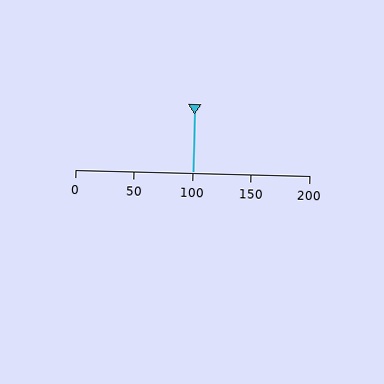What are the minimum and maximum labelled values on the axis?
The axis runs from 0 to 200.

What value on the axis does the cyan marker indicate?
The marker indicates approximately 100.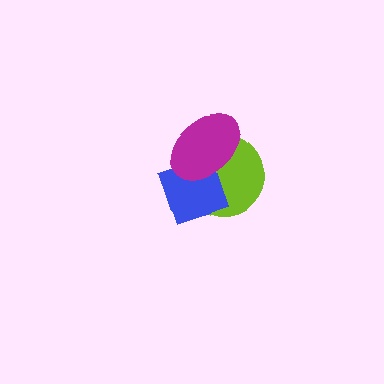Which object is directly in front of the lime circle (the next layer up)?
The blue square is directly in front of the lime circle.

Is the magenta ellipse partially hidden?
No, no other shape covers it.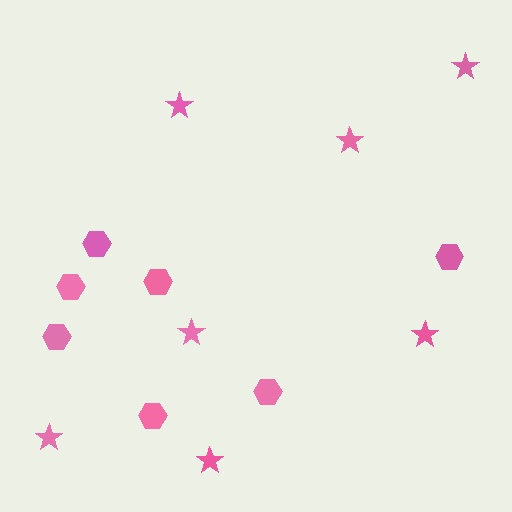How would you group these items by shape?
There are 2 groups: one group of stars (7) and one group of hexagons (7).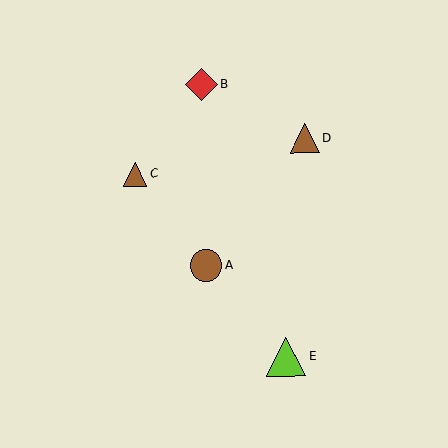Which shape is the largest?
The lime triangle (labeled E) is the largest.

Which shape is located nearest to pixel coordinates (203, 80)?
The red diamond (labeled B) at (201, 85) is nearest to that location.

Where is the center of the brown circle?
The center of the brown circle is at (206, 265).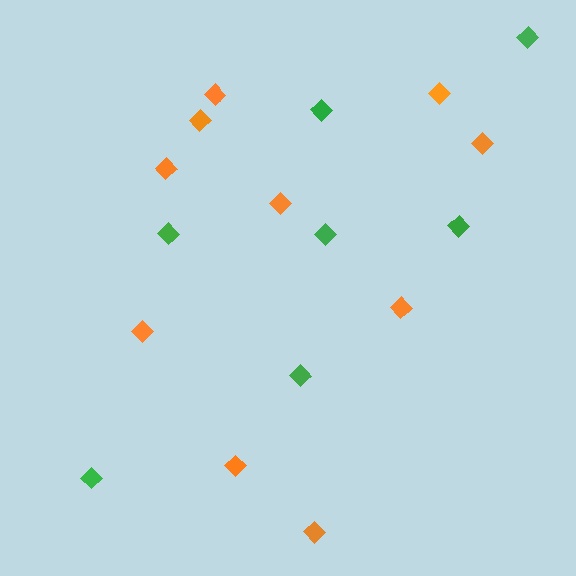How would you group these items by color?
There are 2 groups: one group of green diamonds (7) and one group of orange diamonds (10).